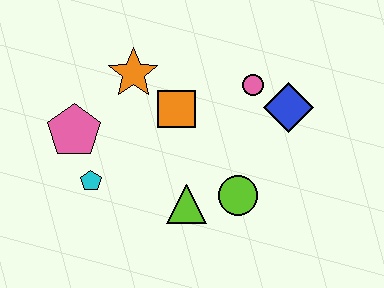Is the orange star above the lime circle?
Yes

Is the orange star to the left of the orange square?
Yes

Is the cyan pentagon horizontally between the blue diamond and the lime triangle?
No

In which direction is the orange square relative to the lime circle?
The orange square is above the lime circle.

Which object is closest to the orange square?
The orange star is closest to the orange square.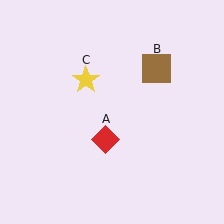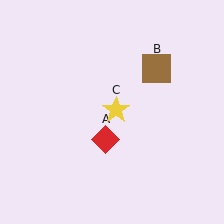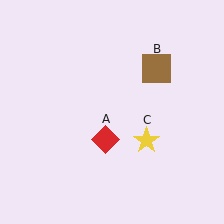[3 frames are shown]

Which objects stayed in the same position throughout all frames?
Red diamond (object A) and brown square (object B) remained stationary.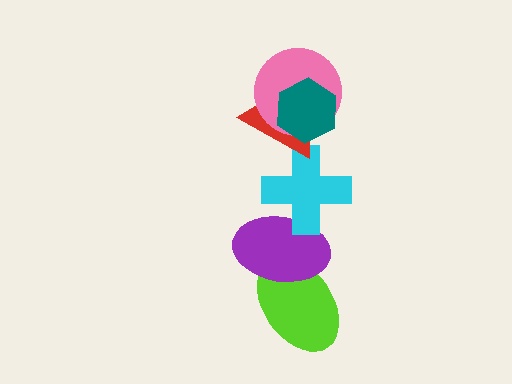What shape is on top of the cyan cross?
The red triangle is on top of the cyan cross.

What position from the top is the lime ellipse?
The lime ellipse is 6th from the top.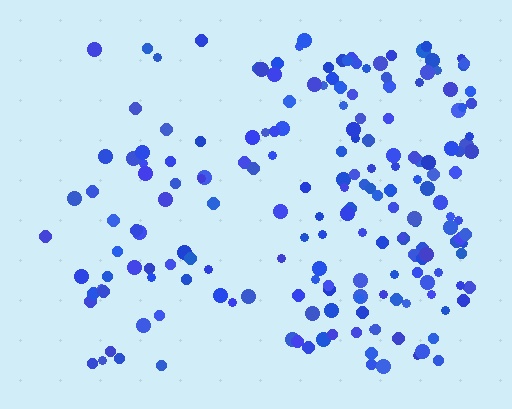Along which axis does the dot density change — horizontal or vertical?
Horizontal.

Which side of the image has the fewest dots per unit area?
The left.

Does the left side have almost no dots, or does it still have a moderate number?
Still a moderate number, just noticeably fewer than the right.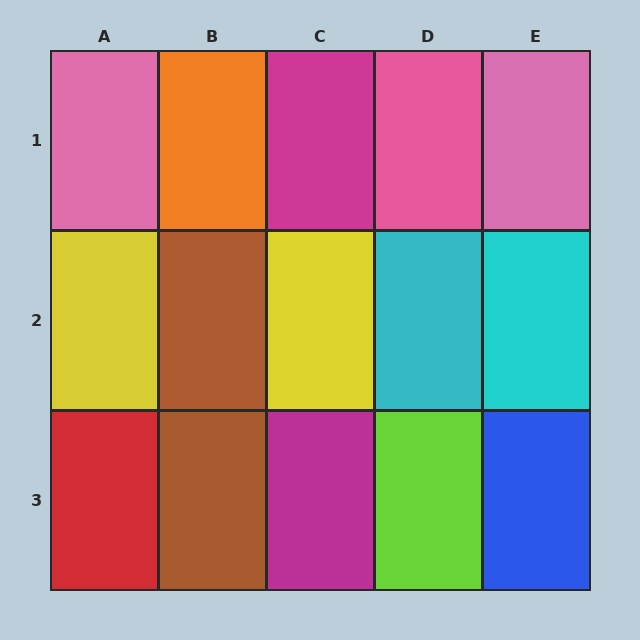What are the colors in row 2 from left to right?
Yellow, brown, yellow, cyan, cyan.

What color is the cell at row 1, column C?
Magenta.